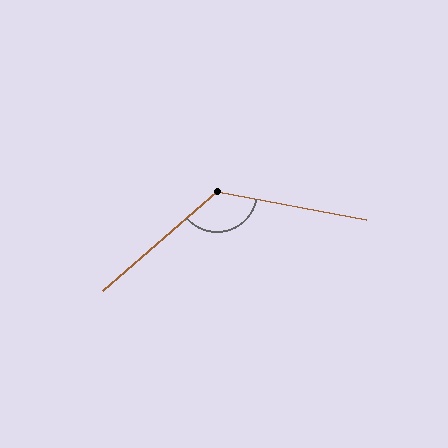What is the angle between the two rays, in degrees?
Approximately 129 degrees.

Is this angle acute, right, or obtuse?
It is obtuse.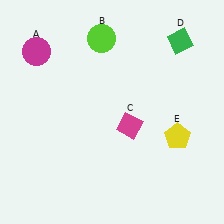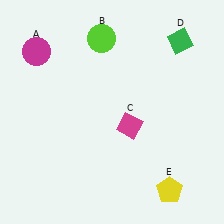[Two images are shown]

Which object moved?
The yellow pentagon (E) moved down.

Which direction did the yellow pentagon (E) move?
The yellow pentagon (E) moved down.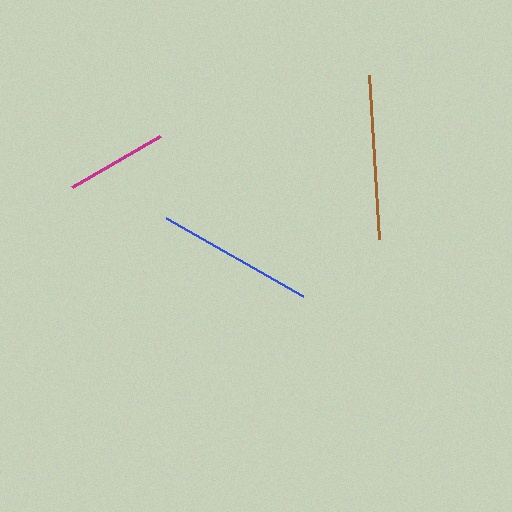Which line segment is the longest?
The brown line is the longest at approximately 164 pixels.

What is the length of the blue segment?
The blue segment is approximately 158 pixels long.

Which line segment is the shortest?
The magenta line is the shortest at approximately 101 pixels.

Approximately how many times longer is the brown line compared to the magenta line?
The brown line is approximately 1.6 times the length of the magenta line.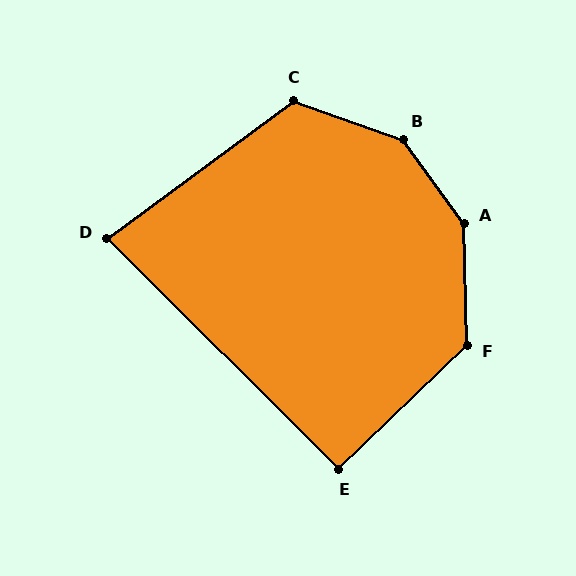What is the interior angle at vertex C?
Approximately 124 degrees (obtuse).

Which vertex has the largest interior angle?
B, at approximately 146 degrees.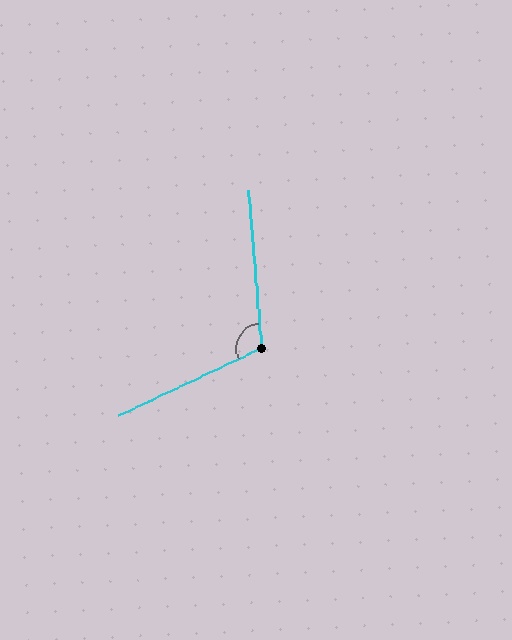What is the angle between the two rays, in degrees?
Approximately 111 degrees.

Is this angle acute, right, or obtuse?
It is obtuse.